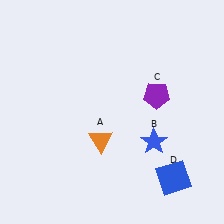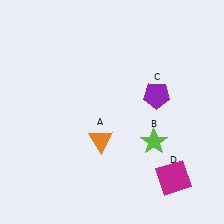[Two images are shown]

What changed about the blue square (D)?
In Image 1, D is blue. In Image 2, it changed to magenta.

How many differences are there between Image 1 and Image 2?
There are 2 differences between the two images.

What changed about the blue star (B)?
In Image 1, B is blue. In Image 2, it changed to lime.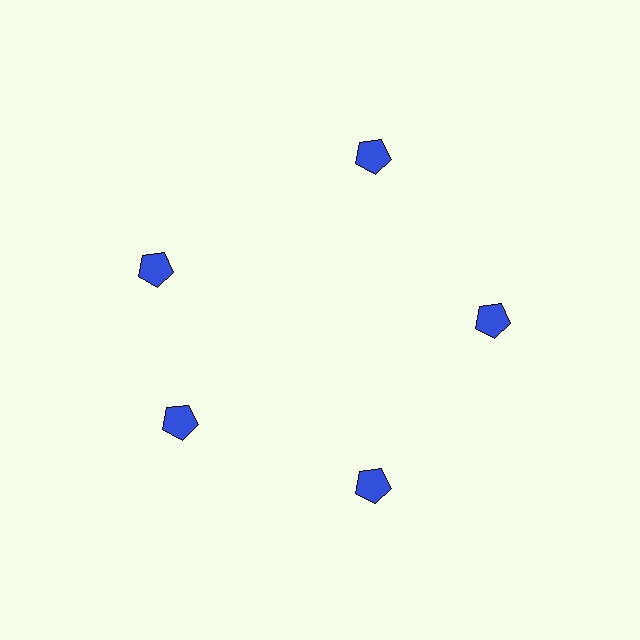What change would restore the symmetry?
The symmetry would be restored by rotating it back into even spacing with its neighbors so that all 5 pentagons sit at equal angles and equal distance from the center.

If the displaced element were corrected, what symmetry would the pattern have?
It would have 5-fold rotational symmetry — the pattern would map onto itself every 72 degrees.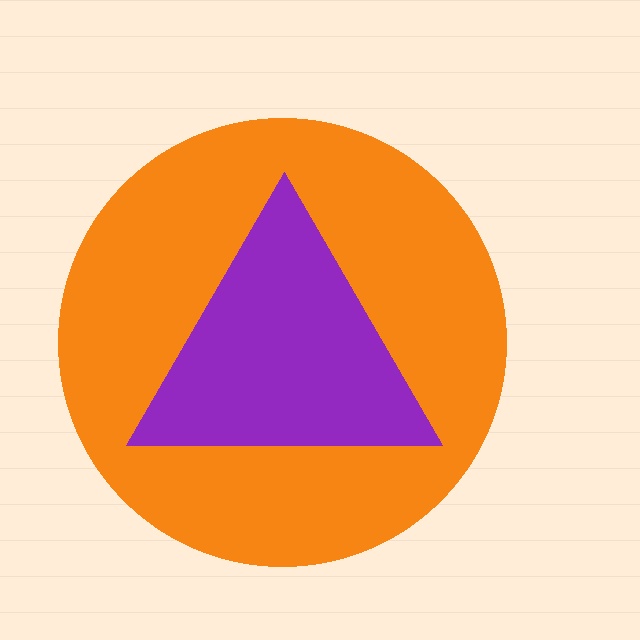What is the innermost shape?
The purple triangle.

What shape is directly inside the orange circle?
The purple triangle.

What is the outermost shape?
The orange circle.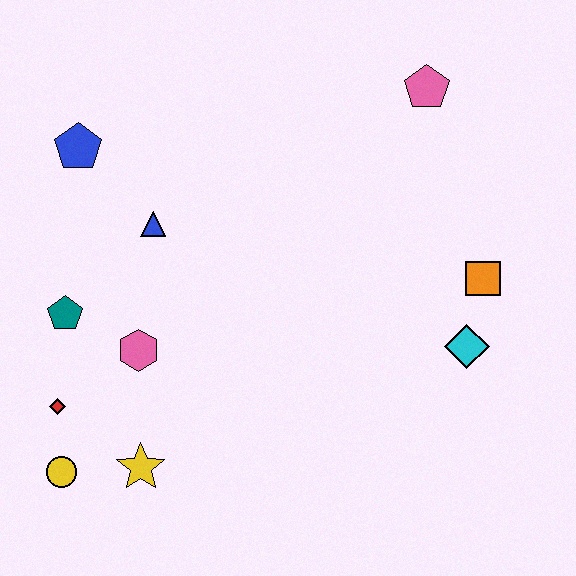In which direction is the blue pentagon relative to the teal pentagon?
The blue pentagon is above the teal pentagon.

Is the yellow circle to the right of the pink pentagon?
No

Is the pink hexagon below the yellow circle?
No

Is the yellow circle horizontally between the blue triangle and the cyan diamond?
No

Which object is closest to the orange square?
The cyan diamond is closest to the orange square.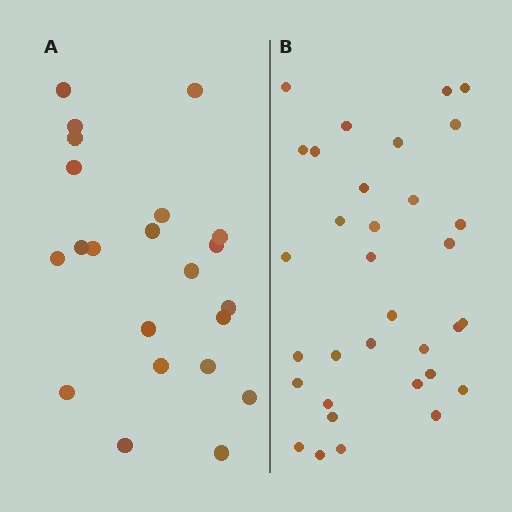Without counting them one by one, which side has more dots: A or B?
Region B (the right region) has more dots.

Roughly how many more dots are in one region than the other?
Region B has roughly 12 or so more dots than region A.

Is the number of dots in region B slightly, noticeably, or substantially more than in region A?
Region B has substantially more. The ratio is roughly 1.5 to 1.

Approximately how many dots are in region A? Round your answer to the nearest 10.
About 20 dots. (The exact count is 22, which rounds to 20.)